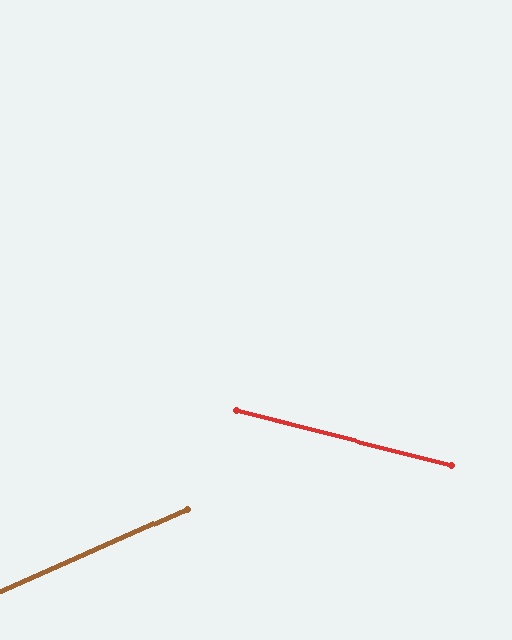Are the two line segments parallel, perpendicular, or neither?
Neither parallel nor perpendicular — they differ by about 38°.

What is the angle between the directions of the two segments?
Approximately 38 degrees.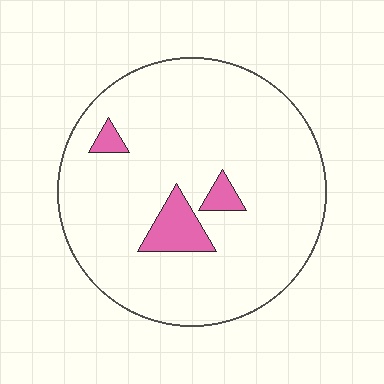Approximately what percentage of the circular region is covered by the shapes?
Approximately 10%.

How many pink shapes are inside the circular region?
3.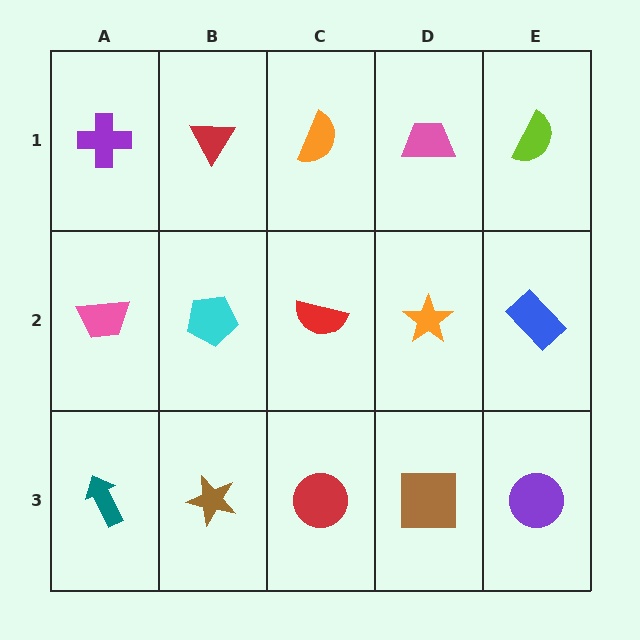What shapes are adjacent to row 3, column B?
A cyan pentagon (row 2, column B), a teal arrow (row 3, column A), a red circle (row 3, column C).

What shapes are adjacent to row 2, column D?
A pink trapezoid (row 1, column D), a brown square (row 3, column D), a red semicircle (row 2, column C), a blue rectangle (row 2, column E).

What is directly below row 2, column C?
A red circle.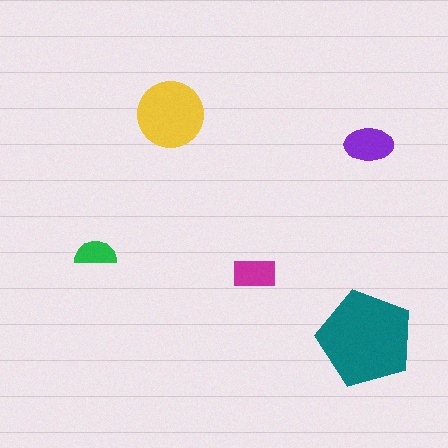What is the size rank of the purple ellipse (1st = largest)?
3rd.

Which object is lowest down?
The teal pentagon is bottommost.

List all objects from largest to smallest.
The teal pentagon, the yellow circle, the purple ellipse, the magenta rectangle, the green semicircle.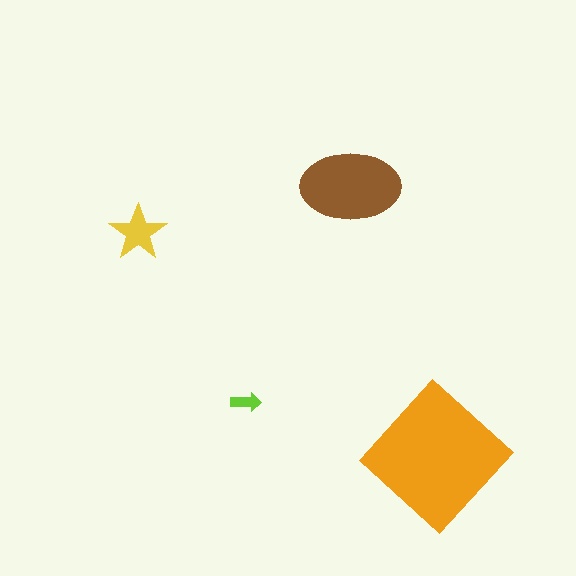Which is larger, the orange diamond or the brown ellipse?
The orange diamond.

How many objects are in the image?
There are 4 objects in the image.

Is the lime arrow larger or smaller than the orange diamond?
Smaller.